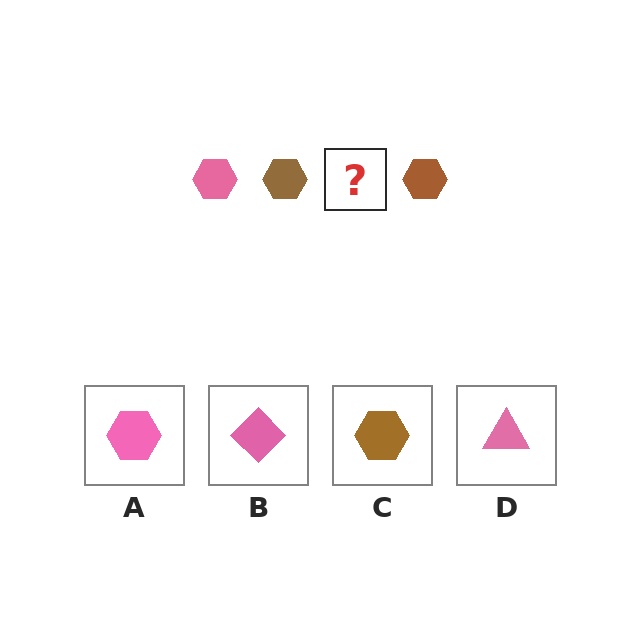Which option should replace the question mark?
Option A.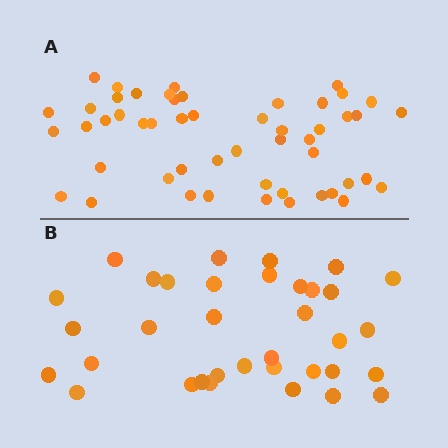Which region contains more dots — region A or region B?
Region A (the top region) has more dots.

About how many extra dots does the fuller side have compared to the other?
Region A has approximately 15 more dots than region B.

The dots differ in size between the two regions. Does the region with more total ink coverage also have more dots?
No. Region B has more total ink coverage because its dots are larger, but region A actually contains more individual dots. Total area can be misleading — the number of items is what matters here.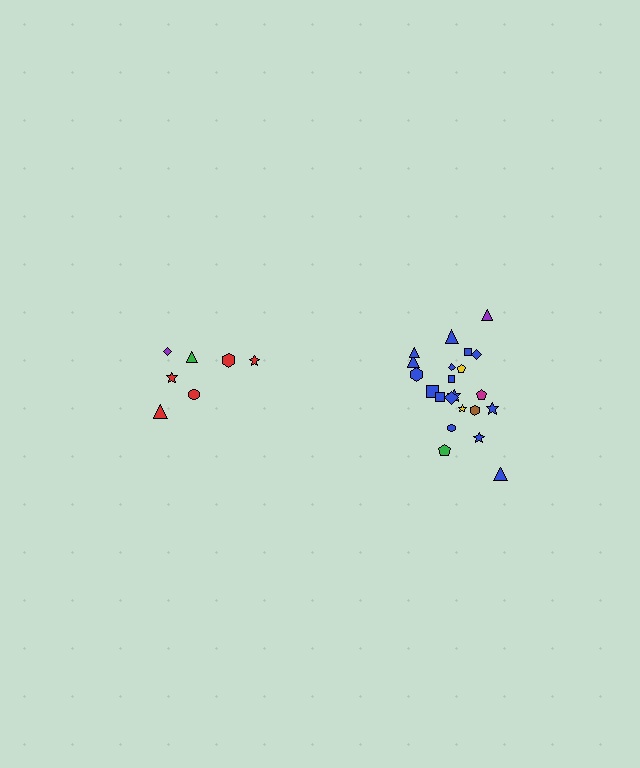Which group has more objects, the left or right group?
The right group.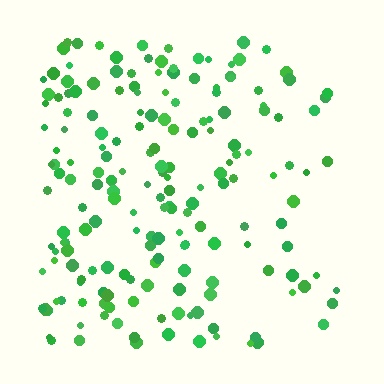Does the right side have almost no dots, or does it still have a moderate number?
Still a moderate number, just noticeably fewer than the left.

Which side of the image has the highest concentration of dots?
The left.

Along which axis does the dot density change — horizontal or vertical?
Horizontal.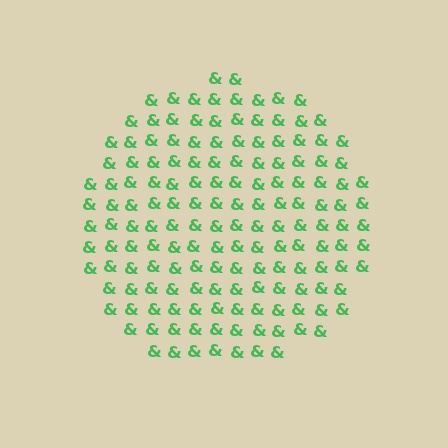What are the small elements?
The small elements are ampersands.